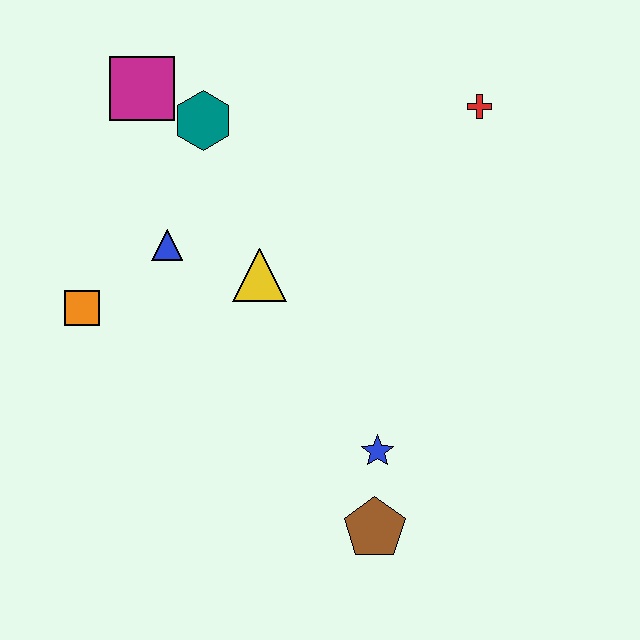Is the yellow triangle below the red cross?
Yes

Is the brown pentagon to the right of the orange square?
Yes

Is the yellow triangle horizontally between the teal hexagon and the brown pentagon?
Yes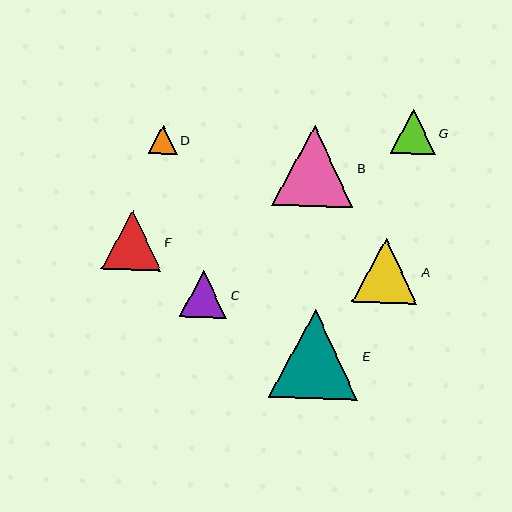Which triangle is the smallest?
Triangle D is the smallest with a size of approximately 29 pixels.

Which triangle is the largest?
Triangle E is the largest with a size of approximately 90 pixels.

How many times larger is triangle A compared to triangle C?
Triangle A is approximately 1.4 times the size of triangle C.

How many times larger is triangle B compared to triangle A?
Triangle B is approximately 1.2 times the size of triangle A.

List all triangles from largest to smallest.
From largest to smallest: E, B, A, F, C, G, D.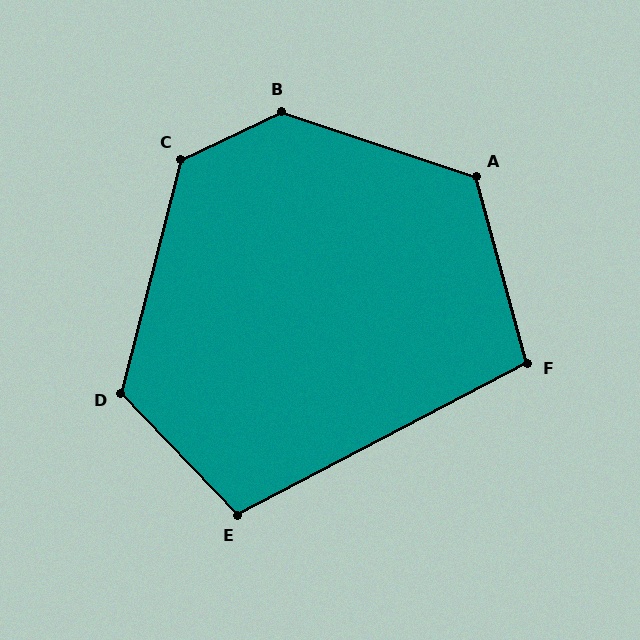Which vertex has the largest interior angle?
B, at approximately 136 degrees.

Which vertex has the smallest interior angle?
F, at approximately 102 degrees.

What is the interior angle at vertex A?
Approximately 124 degrees (obtuse).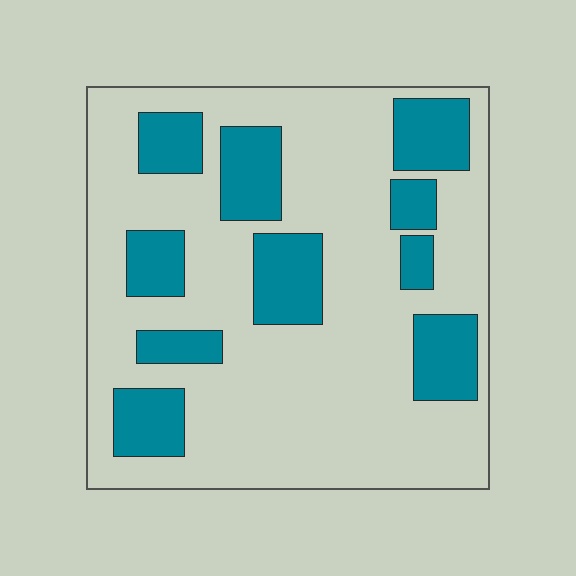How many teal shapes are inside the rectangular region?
10.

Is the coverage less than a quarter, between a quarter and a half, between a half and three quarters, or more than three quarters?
Between a quarter and a half.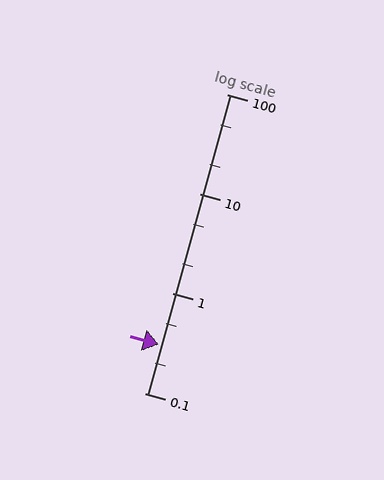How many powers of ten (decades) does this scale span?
The scale spans 3 decades, from 0.1 to 100.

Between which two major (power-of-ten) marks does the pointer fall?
The pointer is between 0.1 and 1.